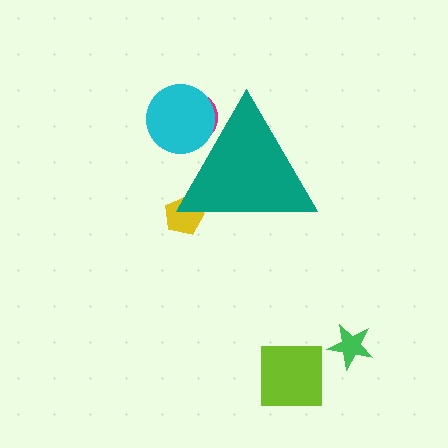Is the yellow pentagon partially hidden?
Yes, the yellow pentagon is partially hidden behind the teal triangle.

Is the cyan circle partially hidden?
Yes, the cyan circle is partially hidden behind the teal triangle.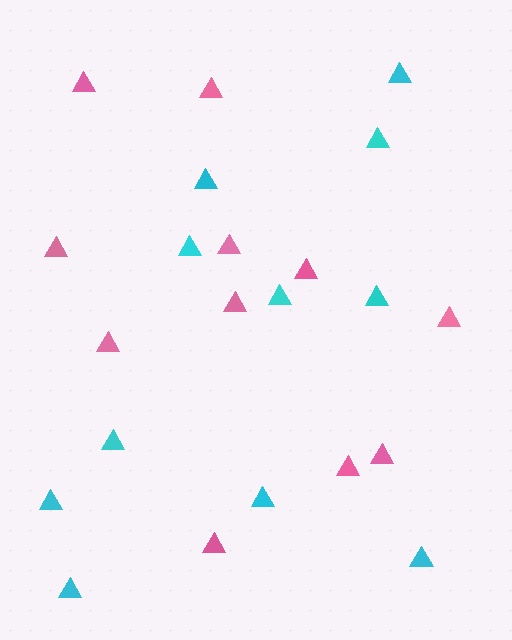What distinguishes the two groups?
There are 2 groups: one group of cyan triangles (11) and one group of pink triangles (11).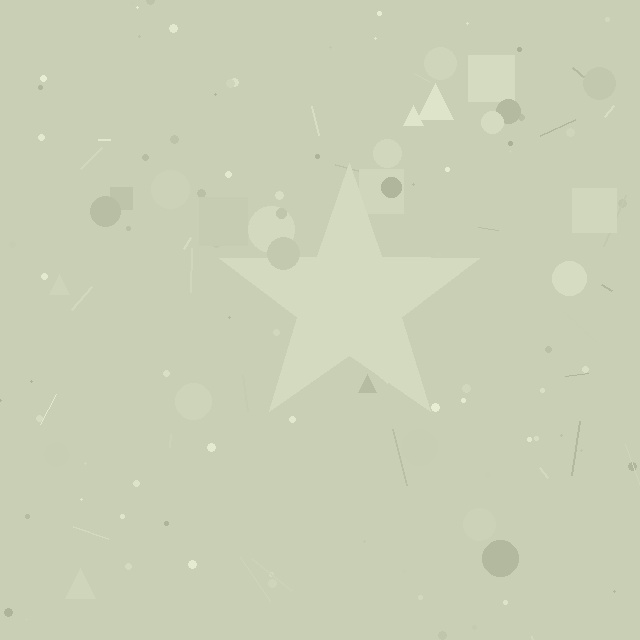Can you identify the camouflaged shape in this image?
The camouflaged shape is a star.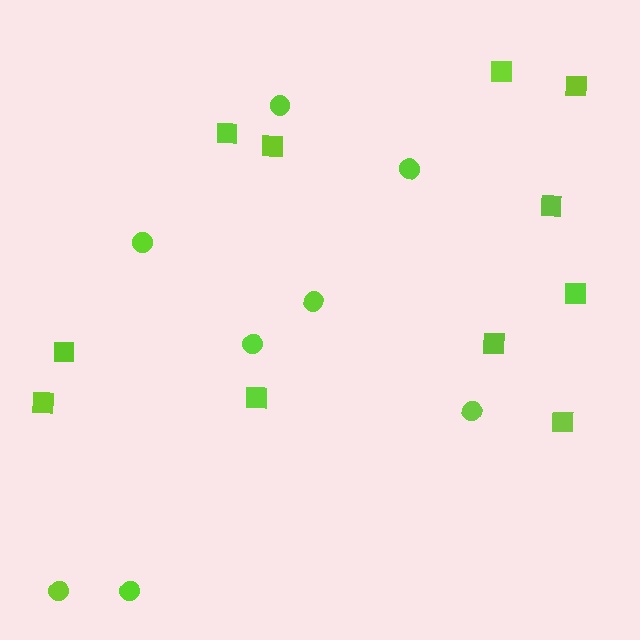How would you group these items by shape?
There are 2 groups: one group of circles (8) and one group of squares (11).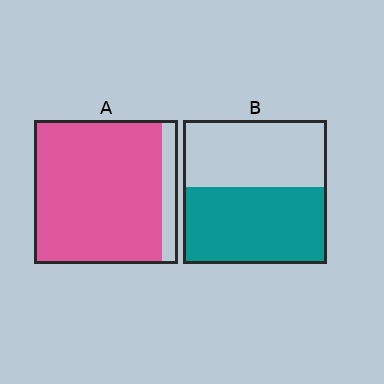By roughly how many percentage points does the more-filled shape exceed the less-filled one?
By roughly 35 percentage points (A over B).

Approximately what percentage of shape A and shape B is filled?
A is approximately 90% and B is approximately 55%.